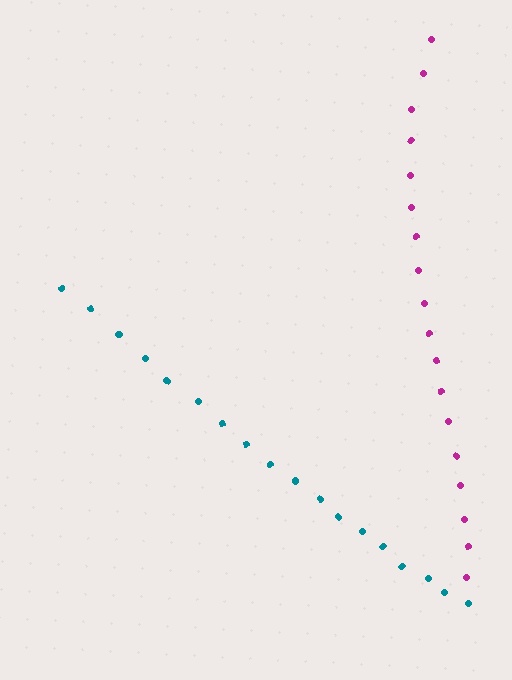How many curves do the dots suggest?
There are 2 distinct paths.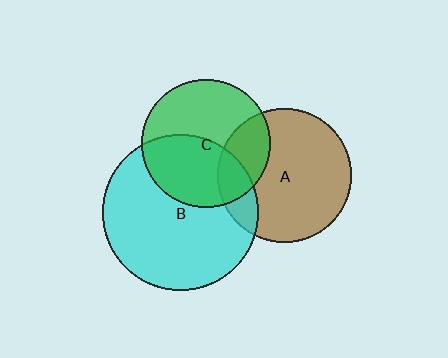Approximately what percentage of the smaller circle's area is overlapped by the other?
Approximately 45%.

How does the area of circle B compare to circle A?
Approximately 1.4 times.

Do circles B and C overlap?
Yes.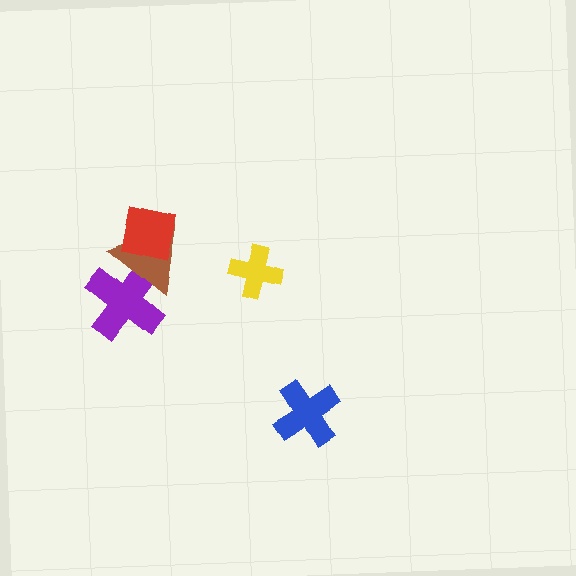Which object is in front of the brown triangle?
The red square is in front of the brown triangle.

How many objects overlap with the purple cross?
1 object overlaps with the purple cross.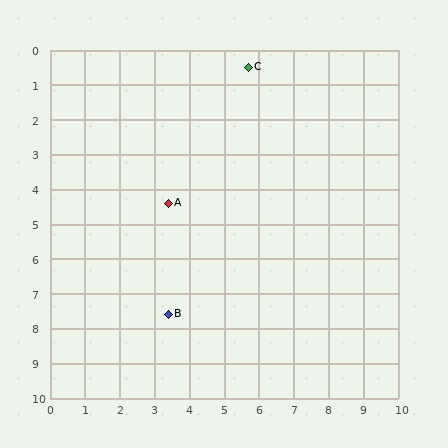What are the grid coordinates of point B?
Point B is at approximately (3.4, 7.6).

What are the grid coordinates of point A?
Point A is at approximately (3.4, 4.4).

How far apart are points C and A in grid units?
Points C and A are about 4.5 grid units apart.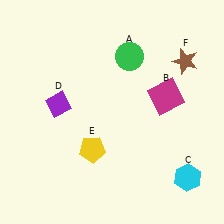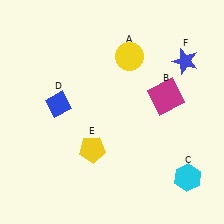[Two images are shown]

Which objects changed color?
A changed from green to yellow. D changed from purple to blue. F changed from brown to blue.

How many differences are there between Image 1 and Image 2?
There are 3 differences between the two images.